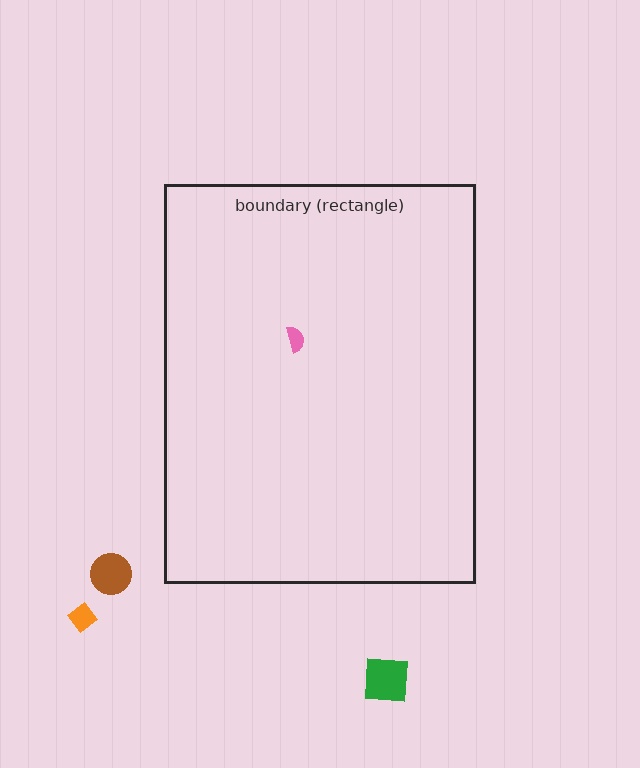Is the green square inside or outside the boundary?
Outside.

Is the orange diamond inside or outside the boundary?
Outside.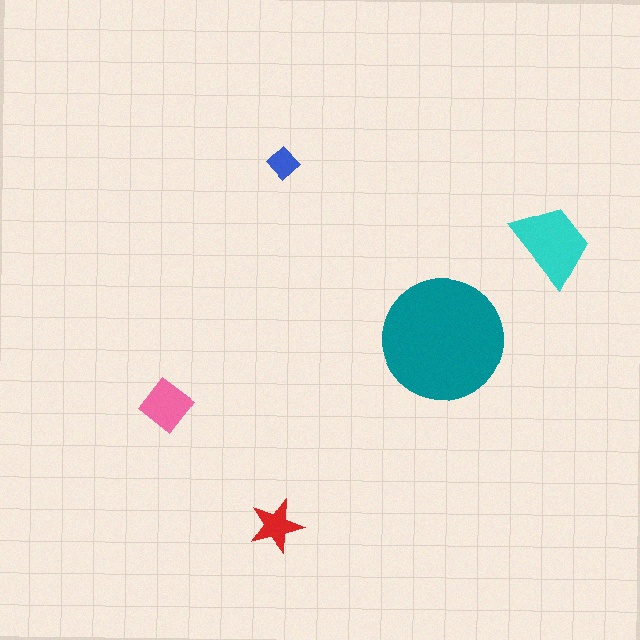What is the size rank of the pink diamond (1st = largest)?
3rd.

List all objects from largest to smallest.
The teal circle, the cyan trapezoid, the pink diamond, the red star, the blue diamond.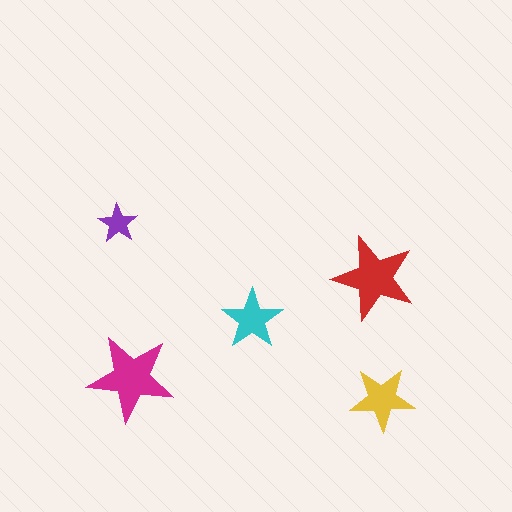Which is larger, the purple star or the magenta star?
The magenta one.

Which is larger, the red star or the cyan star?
The red one.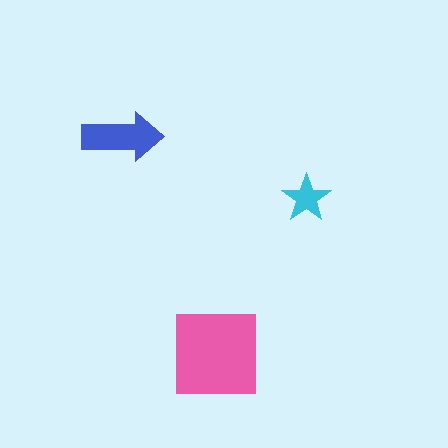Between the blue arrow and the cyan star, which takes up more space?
The blue arrow.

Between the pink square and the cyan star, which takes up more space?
The pink square.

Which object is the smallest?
The cyan star.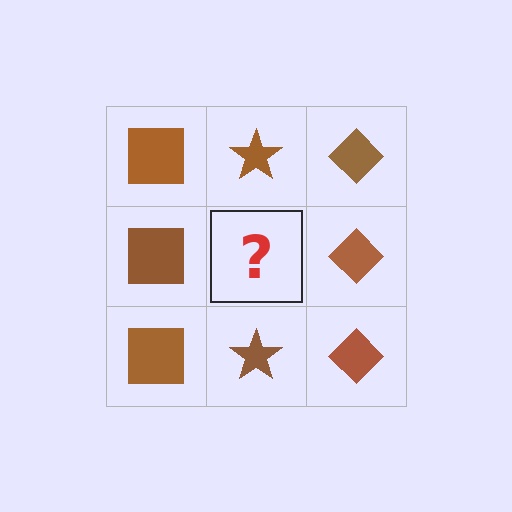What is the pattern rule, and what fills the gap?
The rule is that each column has a consistent shape. The gap should be filled with a brown star.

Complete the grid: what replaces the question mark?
The question mark should be replaced with a brown star.